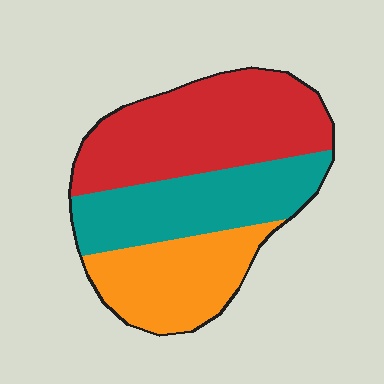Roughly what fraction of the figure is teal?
Teal takes up about one third (1/3) of the figure.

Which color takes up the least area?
Orange, at roughly 25%.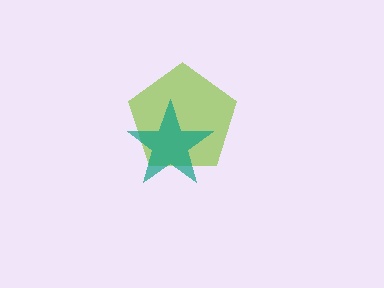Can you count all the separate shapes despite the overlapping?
Yes, there are 2 separate shapes.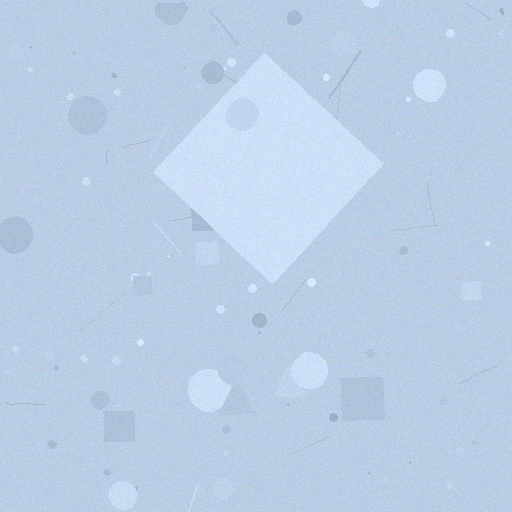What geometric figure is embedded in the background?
A diamond is embedded in the background.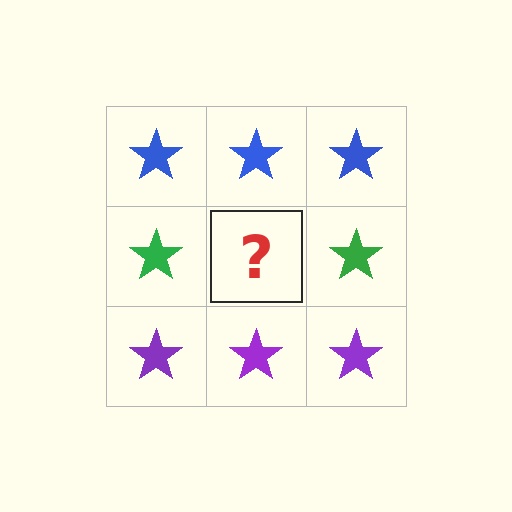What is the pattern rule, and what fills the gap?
The rule is that each row has a consistent color. The gap should be filled with a green star.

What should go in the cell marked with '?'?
The missing cell should contain a green star.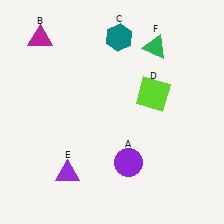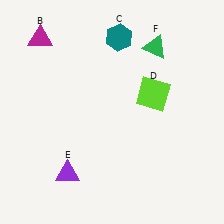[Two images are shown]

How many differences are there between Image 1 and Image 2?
There is 1 difference between the two images.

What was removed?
The purple circle (A) was removed in Image 2.